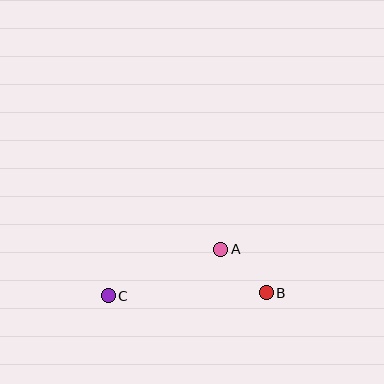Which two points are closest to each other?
Points A and B are closest to each other.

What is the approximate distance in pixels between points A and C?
The distance between A and C is approximately 122 pixels.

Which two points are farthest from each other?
Points B and C are farthest from each other.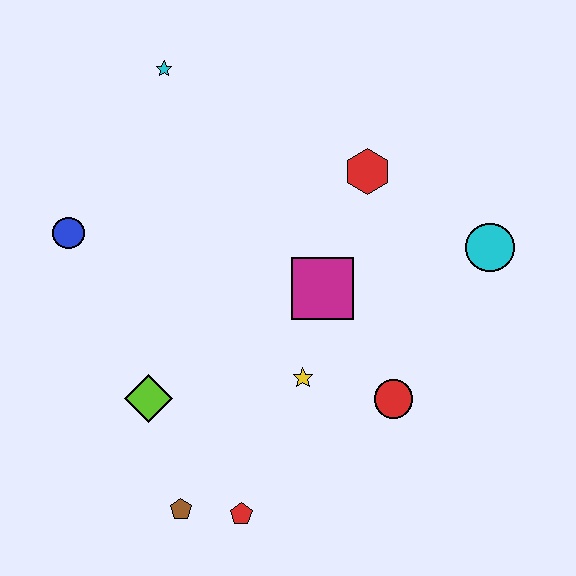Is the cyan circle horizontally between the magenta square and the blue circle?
No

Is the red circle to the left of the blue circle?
No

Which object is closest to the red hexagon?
The magenta square is closest to the red hexagon.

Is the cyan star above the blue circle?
Yes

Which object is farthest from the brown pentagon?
The cyan star is farthest from the brown pentagon.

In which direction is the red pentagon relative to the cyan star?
The red pentagon is below the cyan star.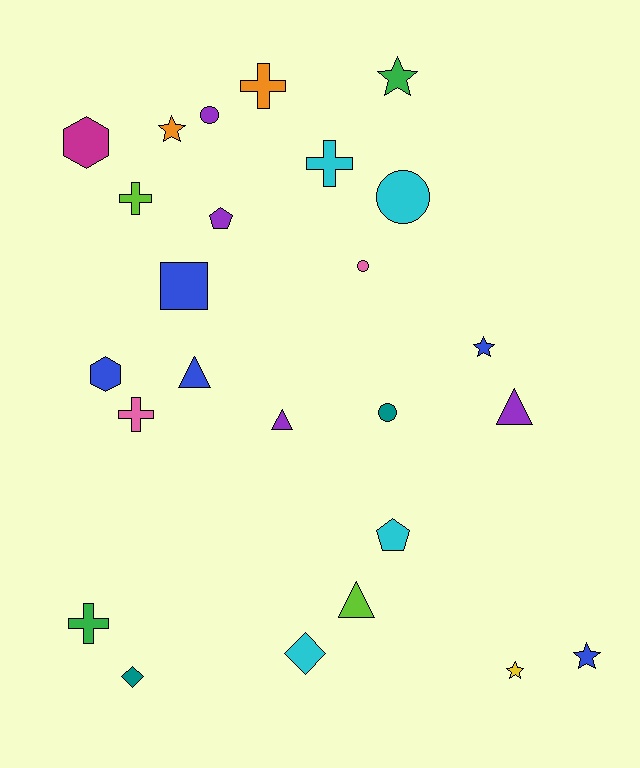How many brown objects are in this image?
There are no brown objects.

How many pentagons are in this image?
There are 2 pentagons.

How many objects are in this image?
There are 25 objects.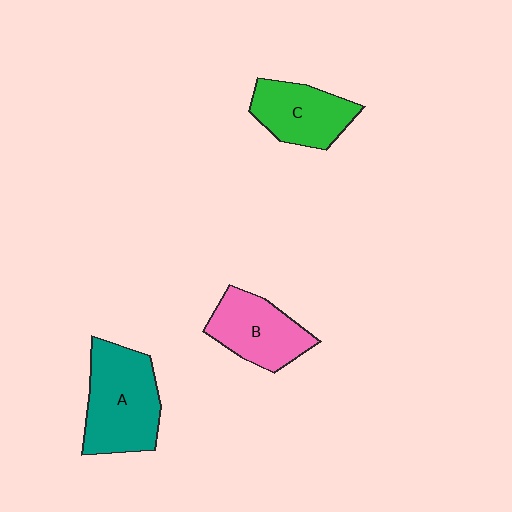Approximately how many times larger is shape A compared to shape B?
Approximately 1.3 times.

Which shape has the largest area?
Shape A (teal).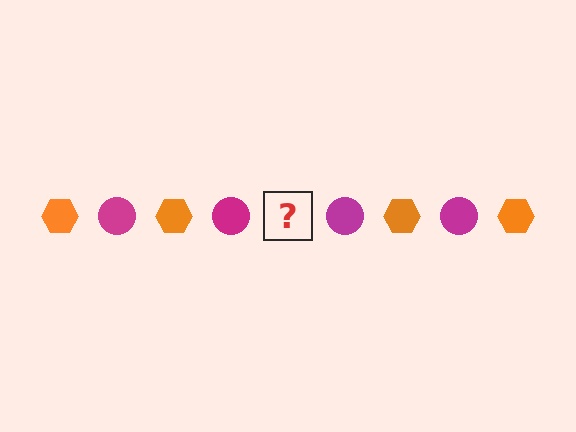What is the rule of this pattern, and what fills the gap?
The rule is that the pattern alternates between orange hexagon and magenta circle. The gap should be filled with an orange hexagon.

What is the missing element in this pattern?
The missing element is an orange hexagon.